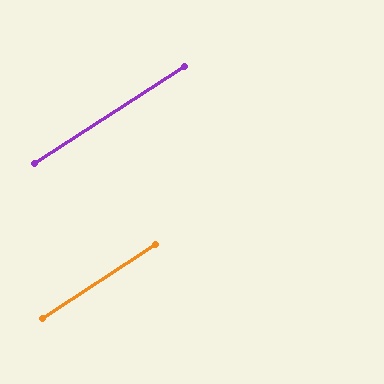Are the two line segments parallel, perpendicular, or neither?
Parallel — their directions differ by only 0.3°.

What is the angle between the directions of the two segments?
Approximately 0 degrees.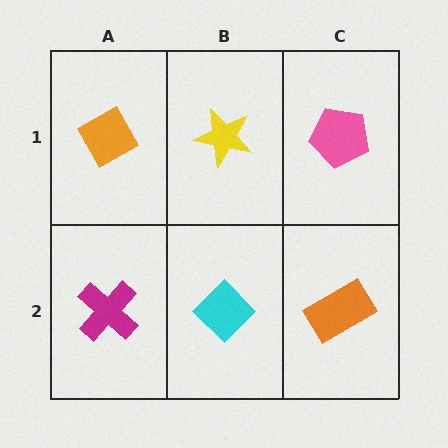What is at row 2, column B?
A cyan diamond.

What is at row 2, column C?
An orange rectangle.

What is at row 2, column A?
A magenta cross.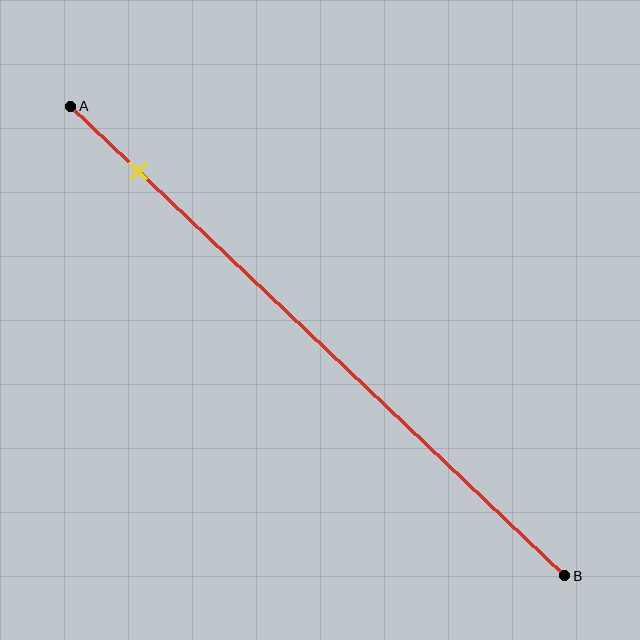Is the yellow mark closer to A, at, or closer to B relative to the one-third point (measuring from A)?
The yellow mark is closer to point A than the one-third point of segment AB.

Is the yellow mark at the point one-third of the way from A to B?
No, the mark is at about 15% from A, not at the 33% one-third point.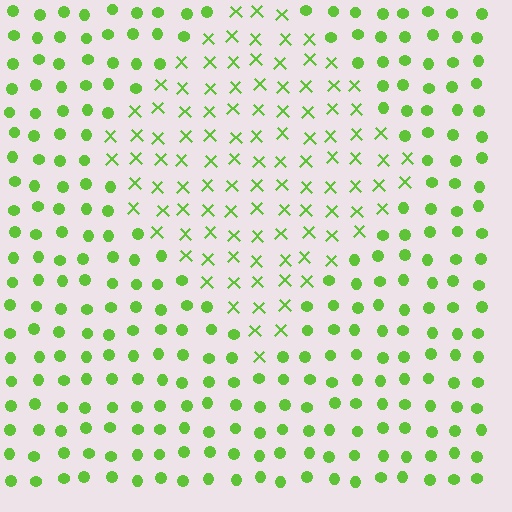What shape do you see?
I see a diamond.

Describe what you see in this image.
The image is filled with small lime elements arranged in a uniform grid. A diamond-shaped region contains X marks, while the surrounding area contains circles. The boundary is defined purely by the change in element shape.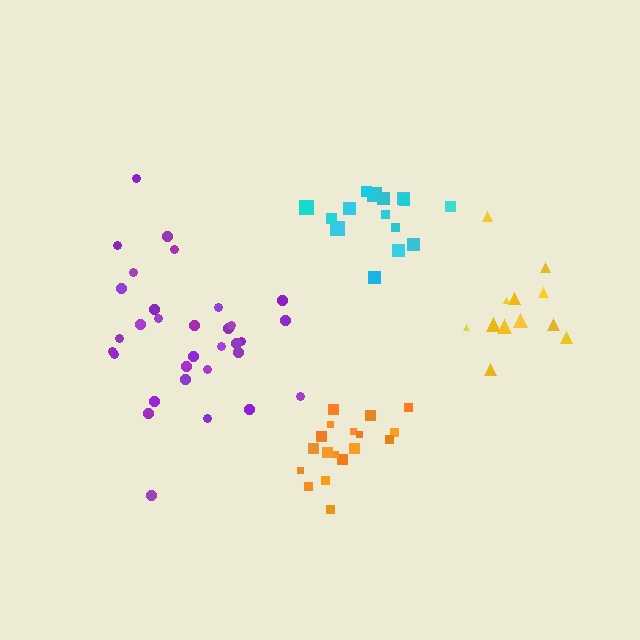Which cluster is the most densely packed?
Orange.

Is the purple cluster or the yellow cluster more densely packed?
Purple.